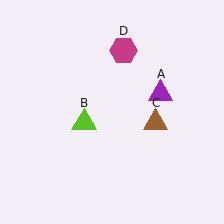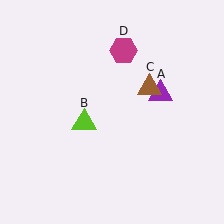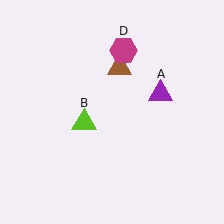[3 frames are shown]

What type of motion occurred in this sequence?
The brown triangle (object C) rotated counterclockwise around the center of the scene.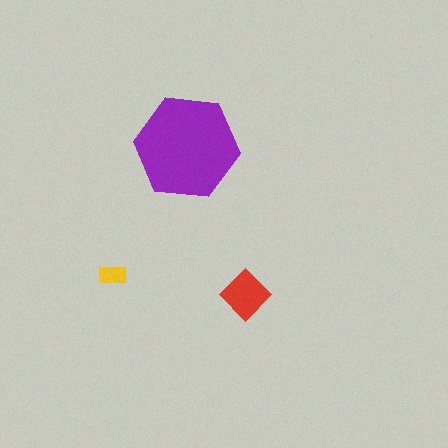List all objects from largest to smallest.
The purple hexagon, the red diamond, the yellow rectangle.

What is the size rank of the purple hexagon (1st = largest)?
1st.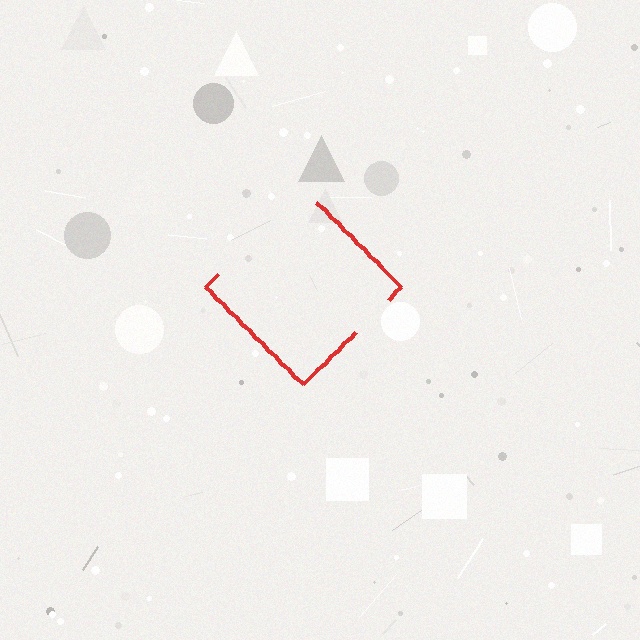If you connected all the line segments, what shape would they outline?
They would outline a diamond.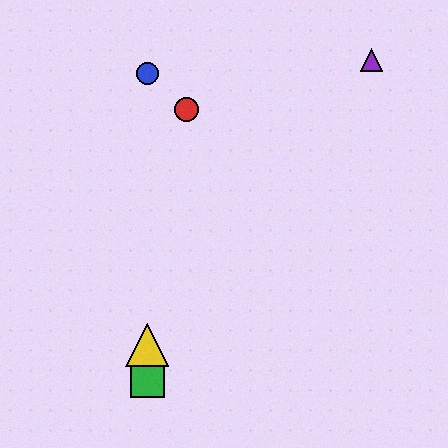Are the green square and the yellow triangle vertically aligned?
Yes, both are at x≈147.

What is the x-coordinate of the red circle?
The red circle is at x≈187.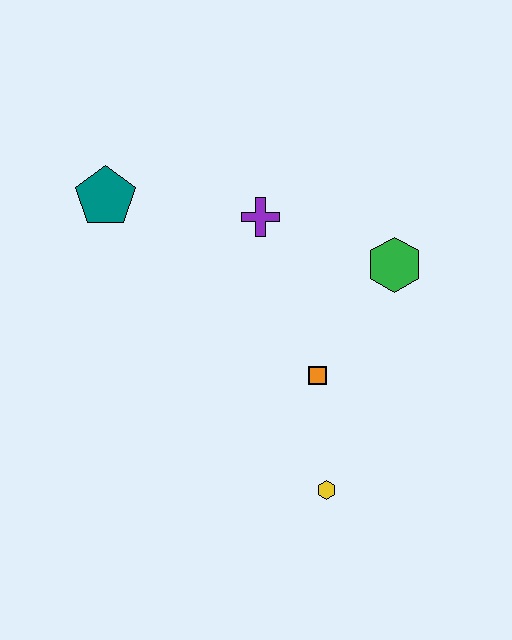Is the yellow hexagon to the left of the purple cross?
No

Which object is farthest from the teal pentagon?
The yellow hexagon is farthest from the teal pentagon.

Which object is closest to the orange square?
The yellow hexagon is closest to the orange square.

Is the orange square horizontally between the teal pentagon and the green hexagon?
Yes